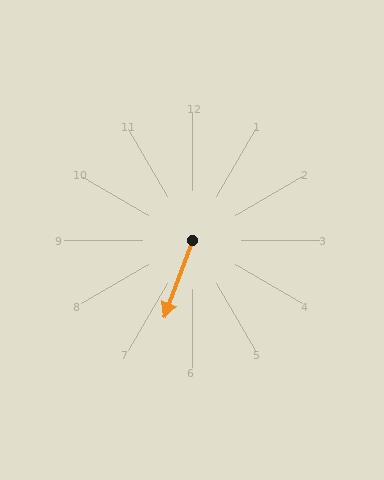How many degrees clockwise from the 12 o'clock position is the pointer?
Approximately 200 degrees.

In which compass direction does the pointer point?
South.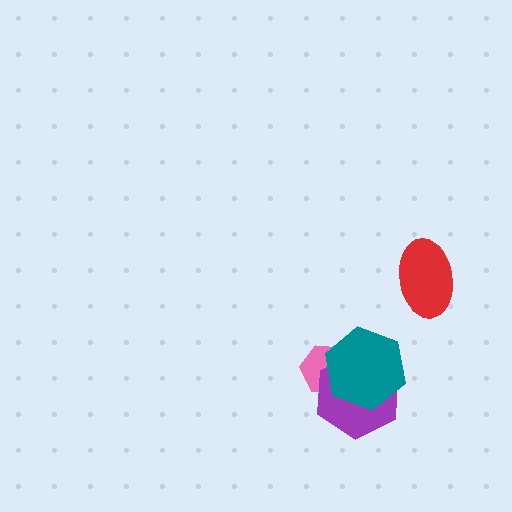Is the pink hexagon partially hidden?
Yes, it is partially covered by another shape.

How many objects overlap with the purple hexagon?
2 objects overlap with the purple hexagon.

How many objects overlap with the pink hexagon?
2 objects overlap with the pink hexagon.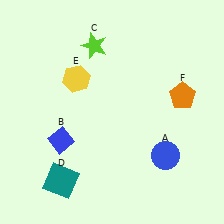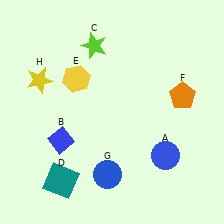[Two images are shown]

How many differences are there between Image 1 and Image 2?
There are 2 differences between the two images.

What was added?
A blue circle (G), a yellow star (H) were added in Image 2.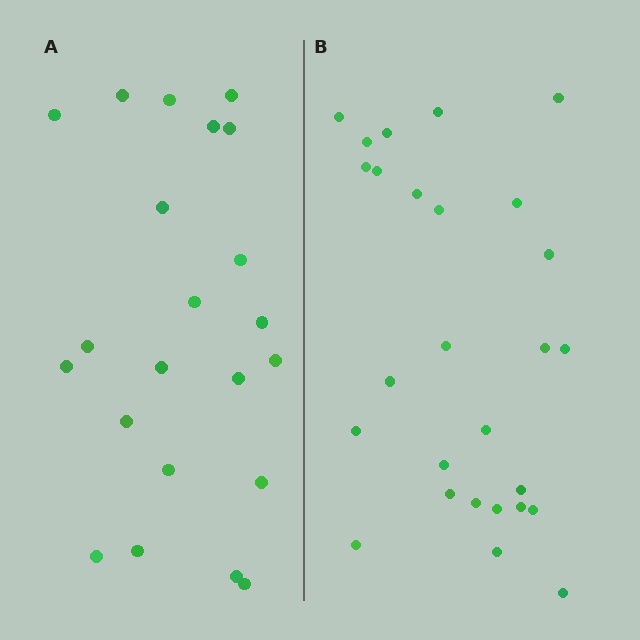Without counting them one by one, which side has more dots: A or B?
Region B (the right region) has more dots.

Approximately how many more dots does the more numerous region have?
Region B has about 5 more dots than region A.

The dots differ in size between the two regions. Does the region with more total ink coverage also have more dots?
No. Region A has more total ink coverage because its dots are larger, but region B actually contains more individual dots. Total area can be misleading — the number of items is what matters here.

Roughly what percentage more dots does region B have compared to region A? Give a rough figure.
About 25% more.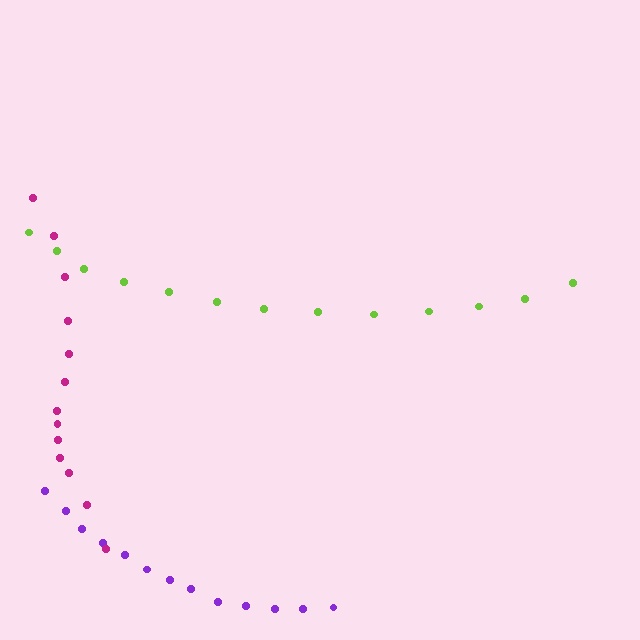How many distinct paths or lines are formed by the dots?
There are 3 distinct paths.